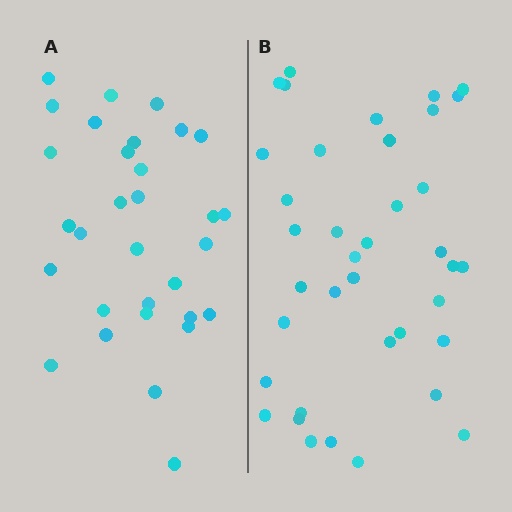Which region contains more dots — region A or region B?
Region B (the right region) has more dots.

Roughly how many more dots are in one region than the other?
Region B has roughly 8 or so more dots than region A.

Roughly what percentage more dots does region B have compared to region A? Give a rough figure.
About 25% more.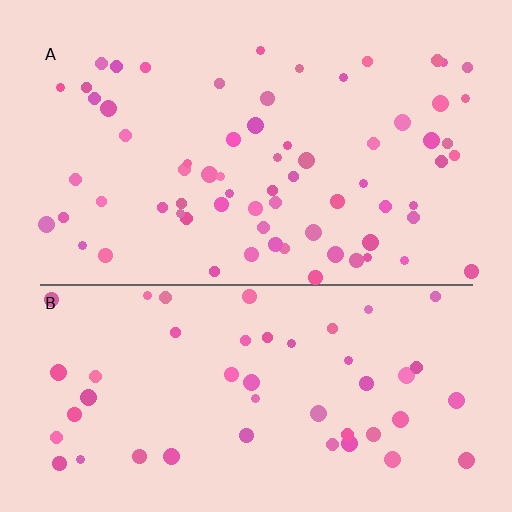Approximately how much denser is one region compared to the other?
Approximately 1.4× — region A over region B.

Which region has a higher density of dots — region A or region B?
A (the top).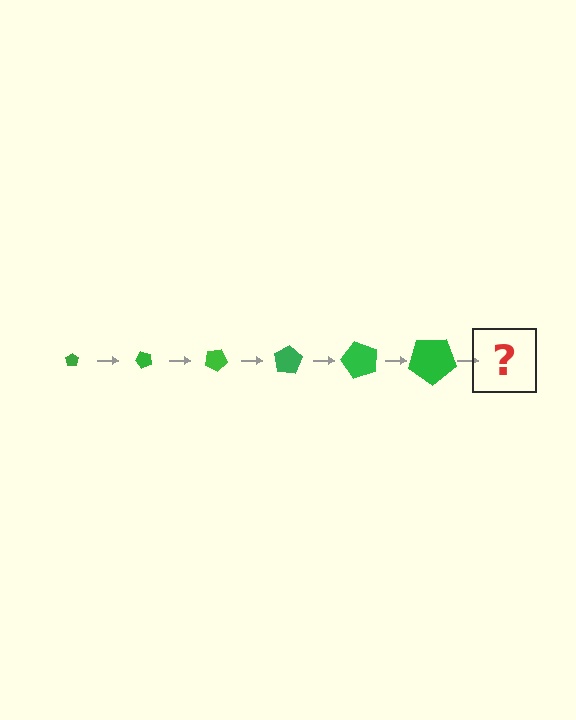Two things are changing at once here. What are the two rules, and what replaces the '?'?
The two rules are that the pentagon grows larger each step and it rotates 50 degrees each step. The '?' should be a pentagon, larger than the previous one and rotated 300 degrees from the start.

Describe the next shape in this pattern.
It should be a pentagon, larger than the previous one and rotated 300 degrees from the start.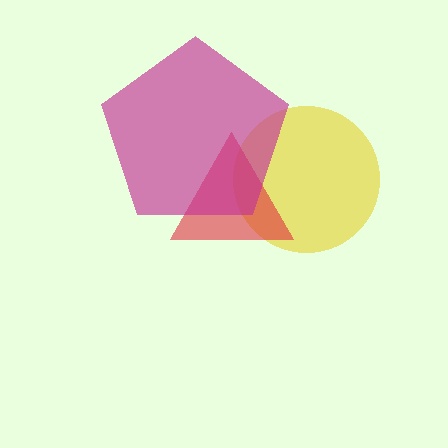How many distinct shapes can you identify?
There are 3 distinct shapes: a yellow circle, a red triangle, a magenta pentagon.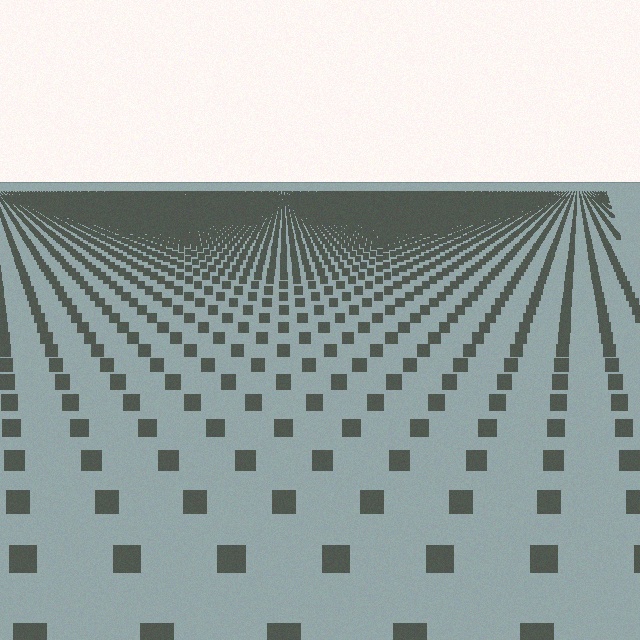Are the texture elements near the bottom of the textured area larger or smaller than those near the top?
Larger. Near the bottom, elements are closer to the viewer and appear at a bigger on-screen size.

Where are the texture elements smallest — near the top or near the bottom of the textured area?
Near the top.